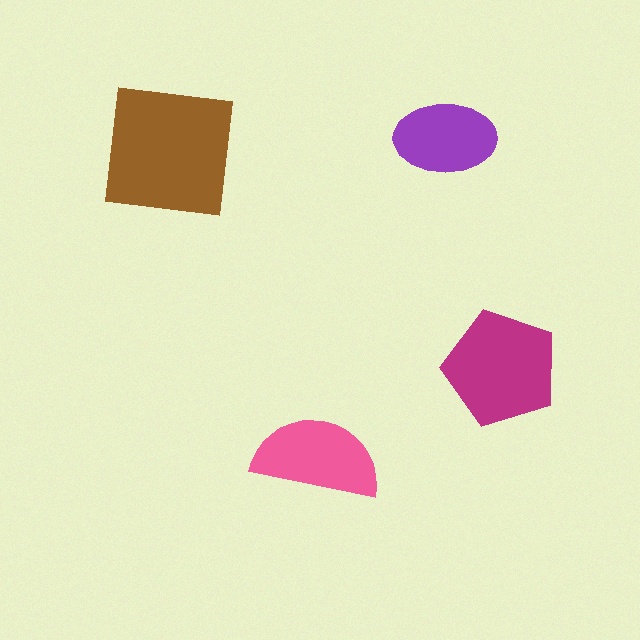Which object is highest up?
The purple ellipse is topmost.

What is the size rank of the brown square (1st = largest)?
1st.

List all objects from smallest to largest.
The purple ellipse, the pink semicircle, the magenta pentagon, the brown square.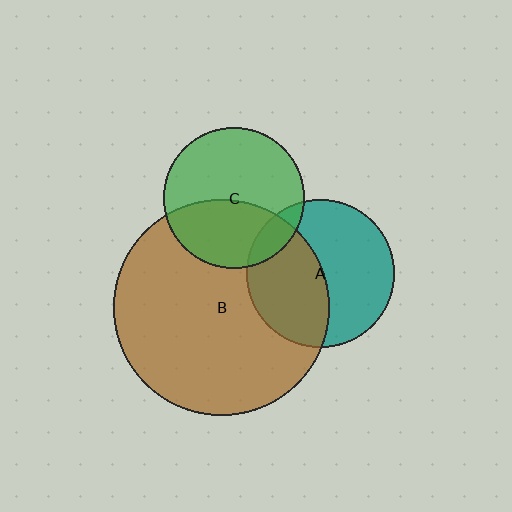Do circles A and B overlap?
Yes.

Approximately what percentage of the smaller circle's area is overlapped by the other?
Approximately 45%.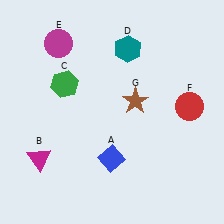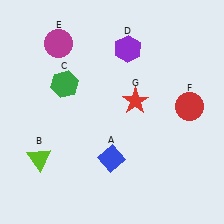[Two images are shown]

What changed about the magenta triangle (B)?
In Image 1, B is magenta. In Image 2, it changed to lime.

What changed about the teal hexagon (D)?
In Image 1, D is teal. In Image 2, it changed to purple.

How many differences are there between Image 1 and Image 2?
There are 3 differences between the two images.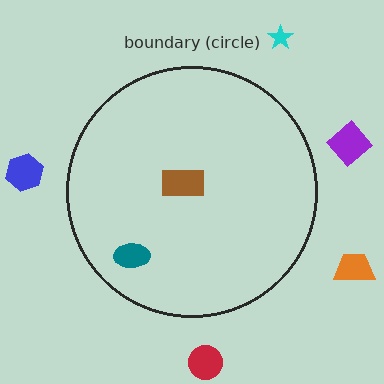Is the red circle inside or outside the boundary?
Outside.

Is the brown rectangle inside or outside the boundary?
Inside.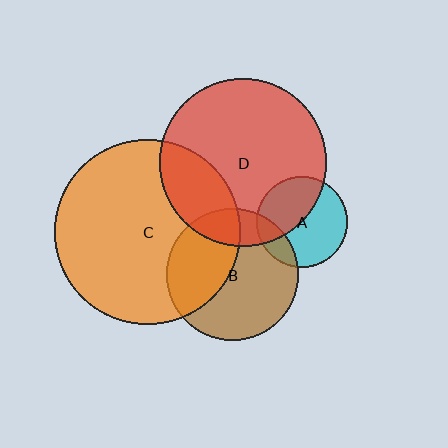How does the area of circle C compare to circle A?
Approximately 4.1 times.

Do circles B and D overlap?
Yes.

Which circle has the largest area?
Circle C (orange).